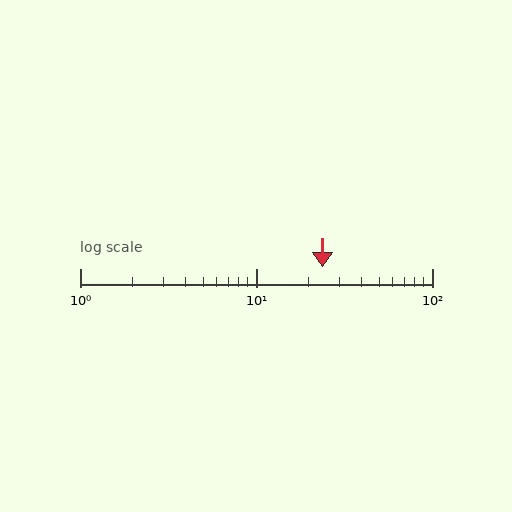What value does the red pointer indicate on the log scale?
The pointer indicates approximately 24.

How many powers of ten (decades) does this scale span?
The scale spans 2 decades, from 1 to 100.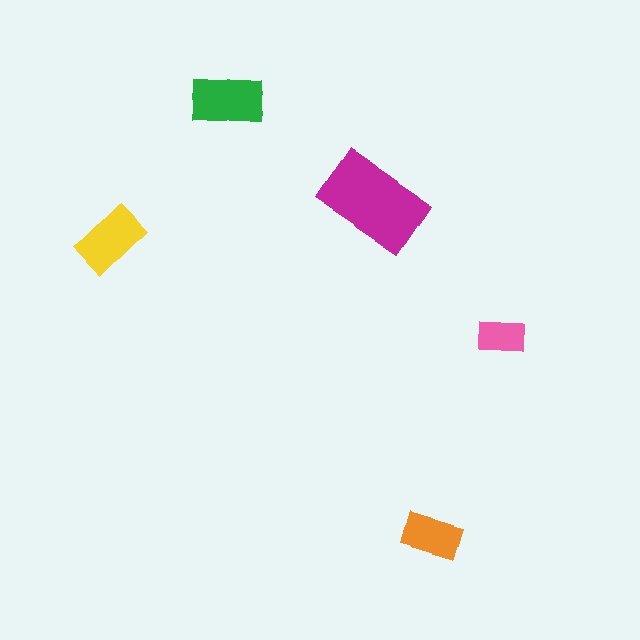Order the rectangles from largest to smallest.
the magenta one, the green one, the yellow one, the orange one, the pink one.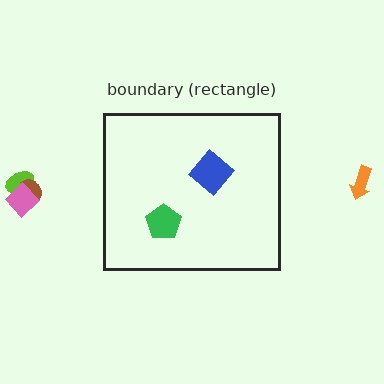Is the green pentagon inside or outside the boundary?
Inside.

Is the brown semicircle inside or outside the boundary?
Outside.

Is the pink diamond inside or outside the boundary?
Outside.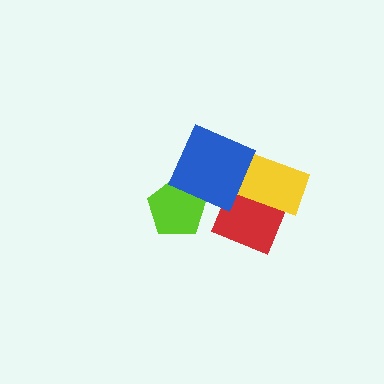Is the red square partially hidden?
Yes, it is partially covered by another shape.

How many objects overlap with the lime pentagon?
1 object overlaps with the lime pentagon.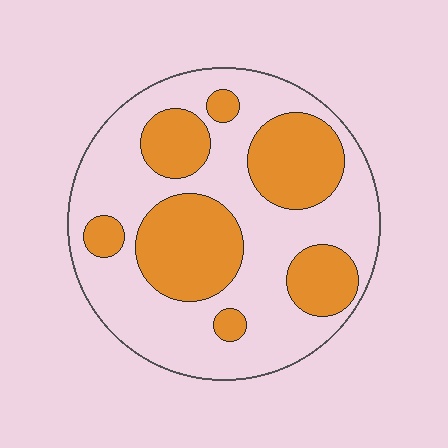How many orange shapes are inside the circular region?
7.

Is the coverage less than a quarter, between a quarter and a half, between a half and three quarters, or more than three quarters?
Between a quarter and a half.